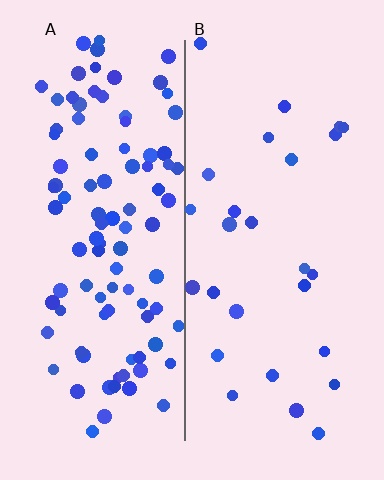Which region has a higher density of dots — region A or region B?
A (the left).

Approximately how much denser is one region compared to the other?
Approximately 3.7× — region A over region B.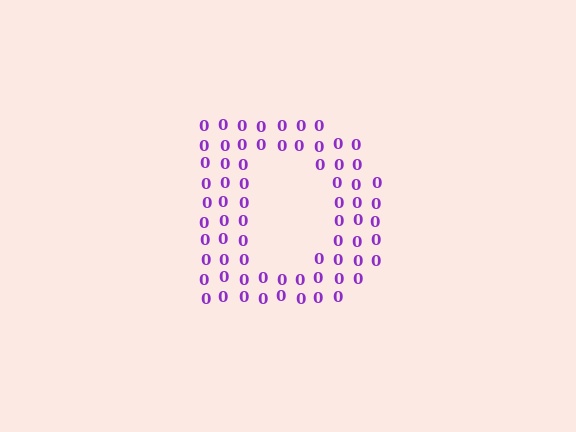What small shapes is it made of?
It is made of small digit 0's.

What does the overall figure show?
The overall figure shows the letter D.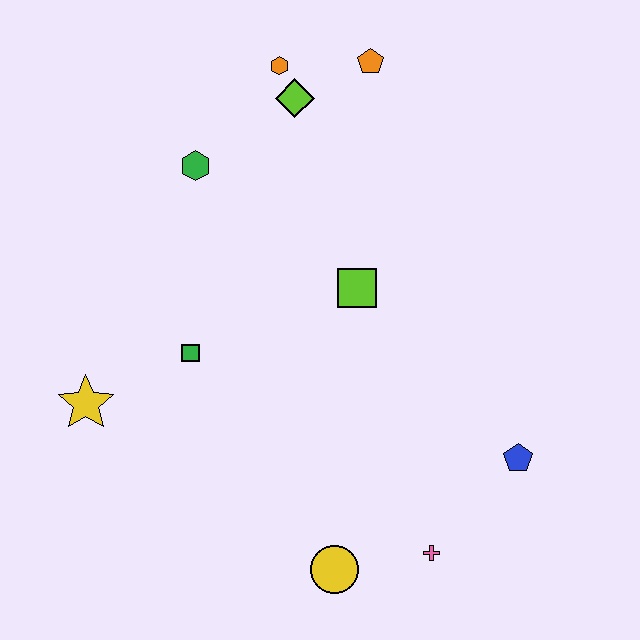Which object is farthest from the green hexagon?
The pink cross is farthest from the green hexagon.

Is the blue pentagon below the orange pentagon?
Yes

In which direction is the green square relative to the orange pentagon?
The green square is below the orange pentagon.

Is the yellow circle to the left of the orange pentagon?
Yes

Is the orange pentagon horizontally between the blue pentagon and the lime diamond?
Yes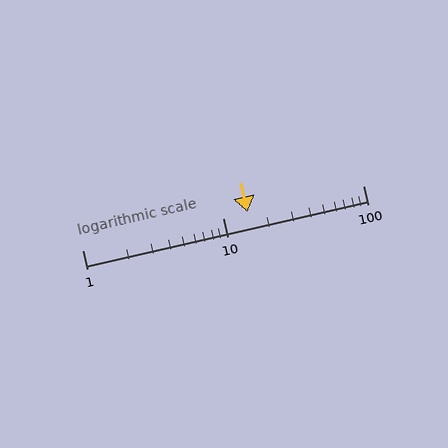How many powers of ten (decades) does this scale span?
The scale spans 2 decades, from 1 to 100.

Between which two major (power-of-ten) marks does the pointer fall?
The pointer is between 10 and 100.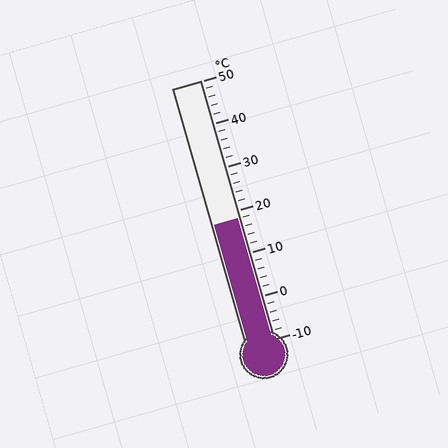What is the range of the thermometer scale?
The thermometer scale ranges from -10°C to 50°C.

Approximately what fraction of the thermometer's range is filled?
The thermometer is filled to approximately 45% of its range.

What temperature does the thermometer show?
The thermometer shows approximately 18°C.